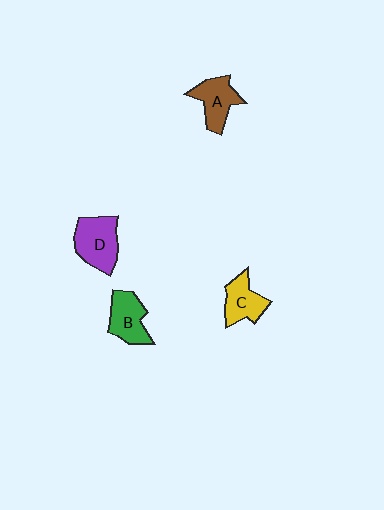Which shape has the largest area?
Shape D (purple).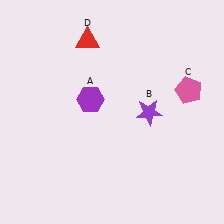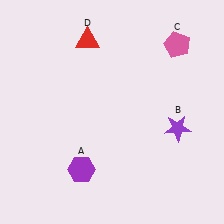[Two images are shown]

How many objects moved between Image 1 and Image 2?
3 objects moved between the two images.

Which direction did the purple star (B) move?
The purple star (B) moved right.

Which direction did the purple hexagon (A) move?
The purple hexagon (A) moved down.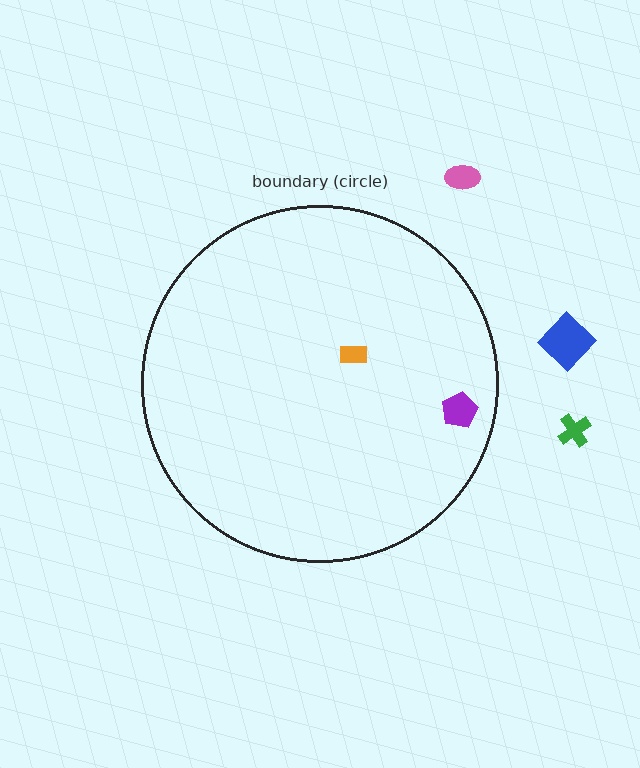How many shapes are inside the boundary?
2 inside, 3 outside.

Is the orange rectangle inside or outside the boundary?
Inside.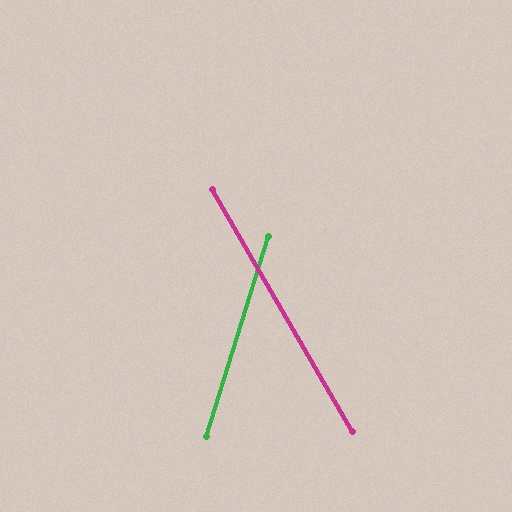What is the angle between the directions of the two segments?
Approximately 47 degrees.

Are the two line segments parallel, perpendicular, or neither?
Neither parallel nor perpendicular — they differ by about 47°.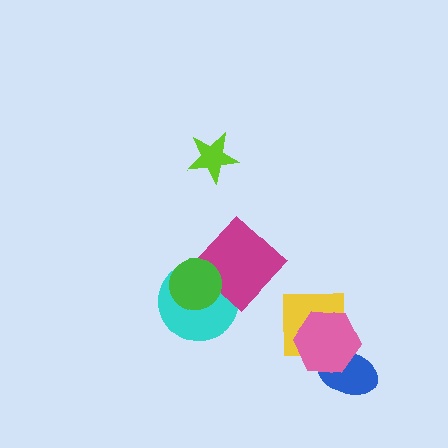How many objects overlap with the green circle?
2 objects overlap with the green circle.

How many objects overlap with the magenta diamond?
2 objects overlap with the magenta diamond.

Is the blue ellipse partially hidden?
Yes, it is partially covered by another shape.